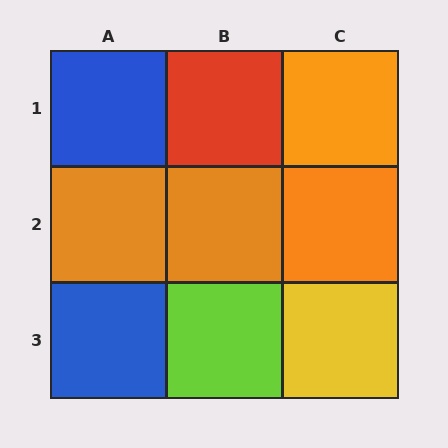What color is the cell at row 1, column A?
Blue.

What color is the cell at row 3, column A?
Blue.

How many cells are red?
1 cell is red.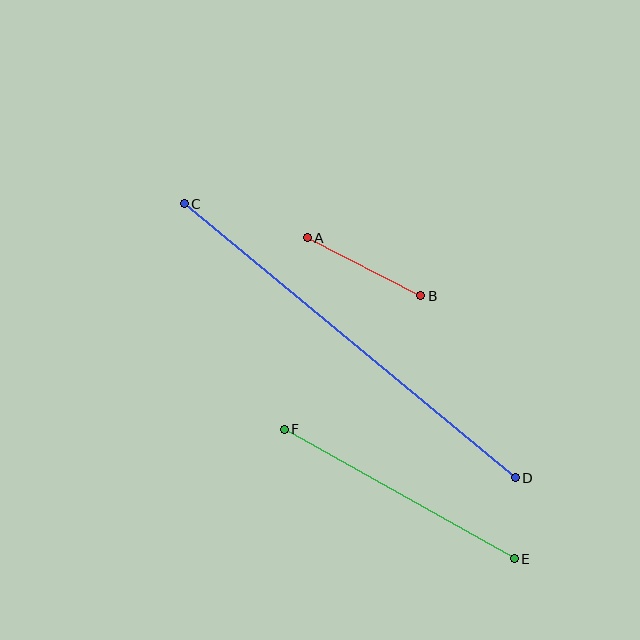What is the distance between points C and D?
The distance is approximately 429 pixels.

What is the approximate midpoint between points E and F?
The midpoint is at approximately (399, 494) pixels.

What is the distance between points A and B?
The distance is approximately 127 pixels.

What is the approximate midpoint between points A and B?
The midpoint is at approximately (364, 267) pixels.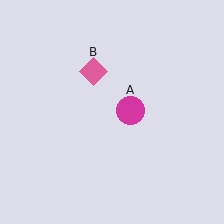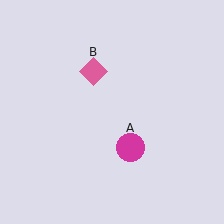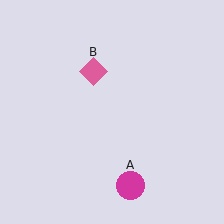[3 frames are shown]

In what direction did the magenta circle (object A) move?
The magenta circle (object A) moved down.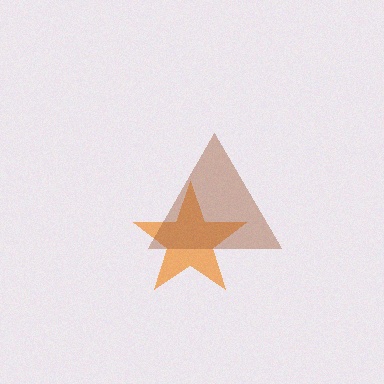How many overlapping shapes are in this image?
There are 2 overlapping shapes in the image.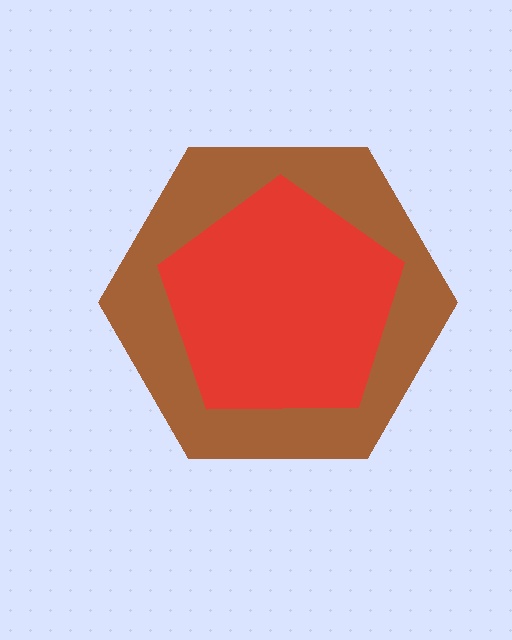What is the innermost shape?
The red pentagon.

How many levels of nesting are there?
2.